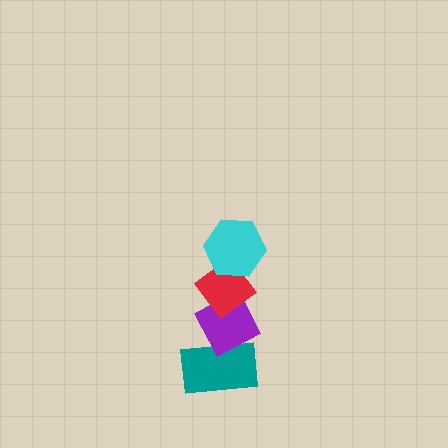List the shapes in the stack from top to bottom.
From top to bottom: the cyan hexagon, the red diamond, the purple diamond, the teal rectangle.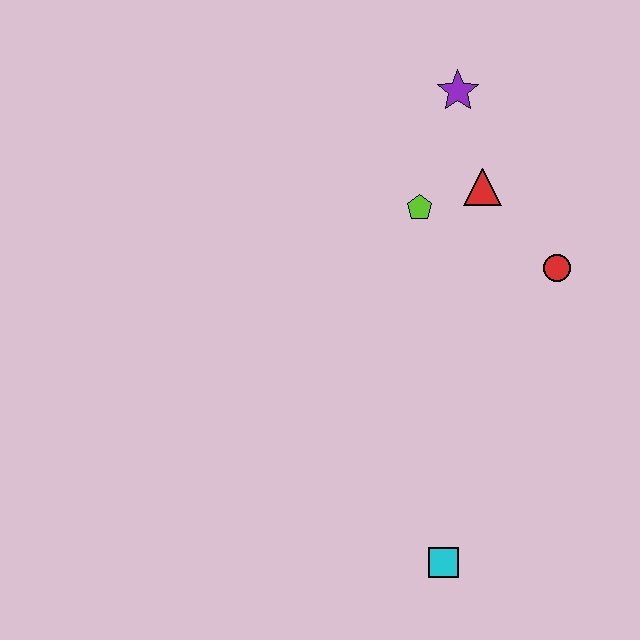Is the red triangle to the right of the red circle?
No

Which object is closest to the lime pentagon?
The red triangle is closest to the lime pentagon.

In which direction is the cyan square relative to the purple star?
The cyan square is below the purple star.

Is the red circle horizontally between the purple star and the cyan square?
No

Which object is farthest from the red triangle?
The cyan square is farthest from the red triangle.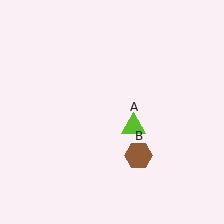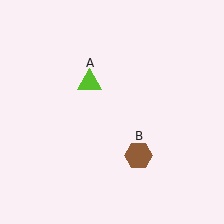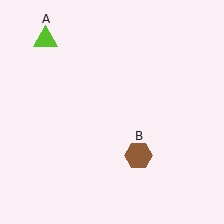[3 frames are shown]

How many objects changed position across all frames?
1 object changed position: lime triangle (object A).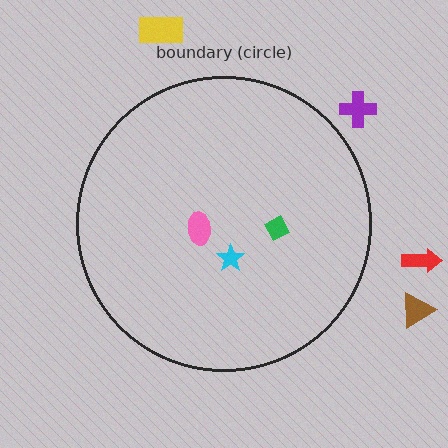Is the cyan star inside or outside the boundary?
Inside.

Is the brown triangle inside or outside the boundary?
Outside.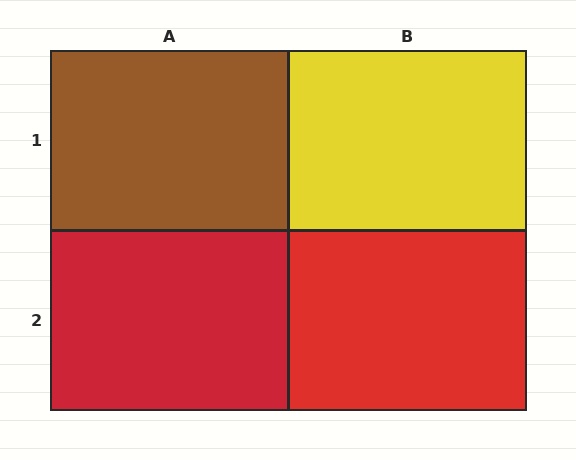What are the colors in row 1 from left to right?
Brown, yellow.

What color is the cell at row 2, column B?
Red.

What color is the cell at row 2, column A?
Red.